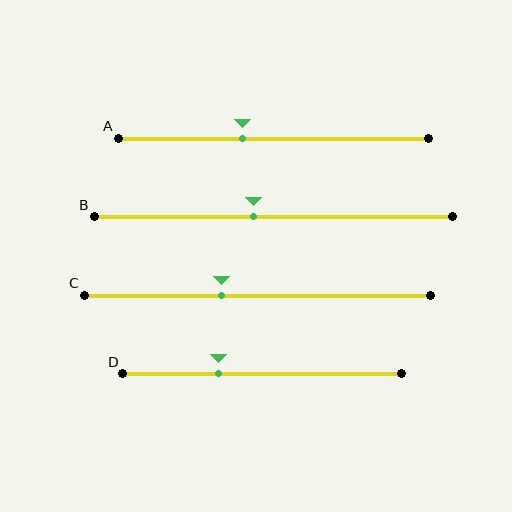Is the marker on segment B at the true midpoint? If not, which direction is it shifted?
No, the marker on segment B is shifted to the left by about 5% of the segment length.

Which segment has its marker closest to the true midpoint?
Segment B has its marker closest to the true midpoint.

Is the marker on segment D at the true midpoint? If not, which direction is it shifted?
No, the marker on segment D is shifted to the left by about 16% of the segment length.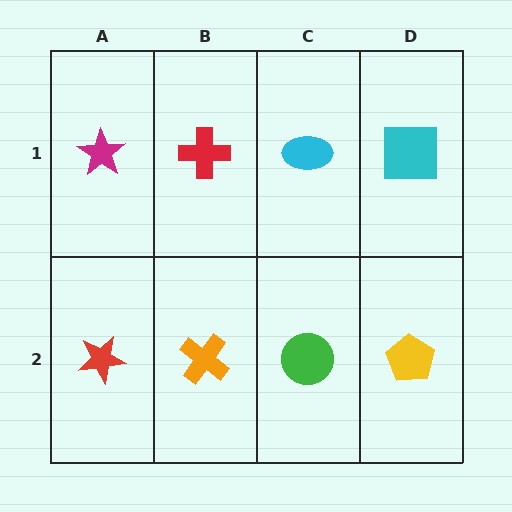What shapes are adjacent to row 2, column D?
A cyan square (row 1, column D), a green circle (row 2, column C).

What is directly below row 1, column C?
A green circle.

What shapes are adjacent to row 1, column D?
A yellow pentagon (row 2, column D), a cyan ellipse (row 1, column C).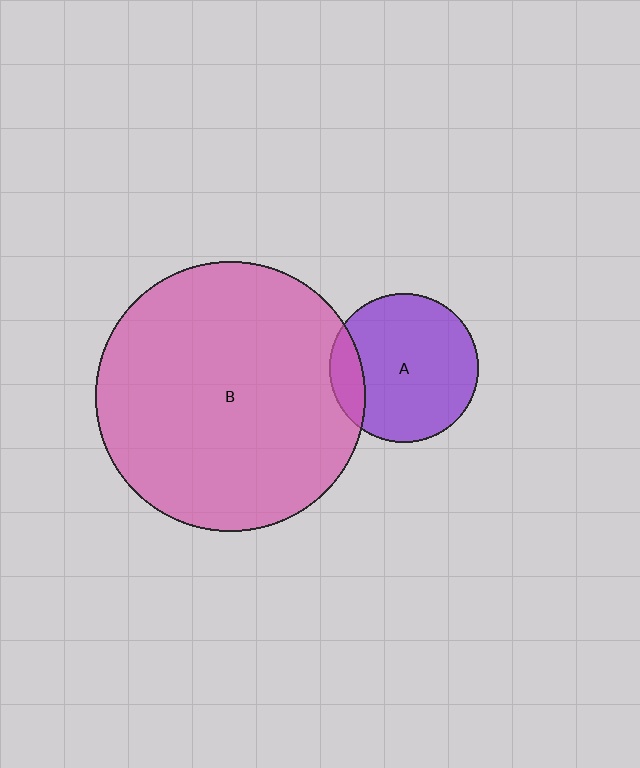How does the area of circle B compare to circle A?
Approximately 3.3 times.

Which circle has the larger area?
Circle B (pink).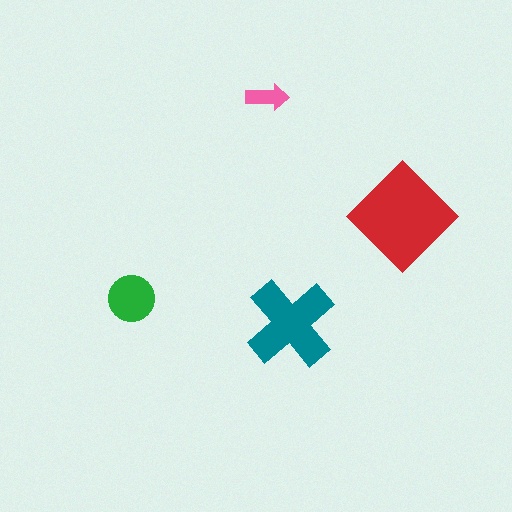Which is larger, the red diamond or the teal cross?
The red diamond.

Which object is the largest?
The red diamond.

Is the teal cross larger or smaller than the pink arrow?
Larger.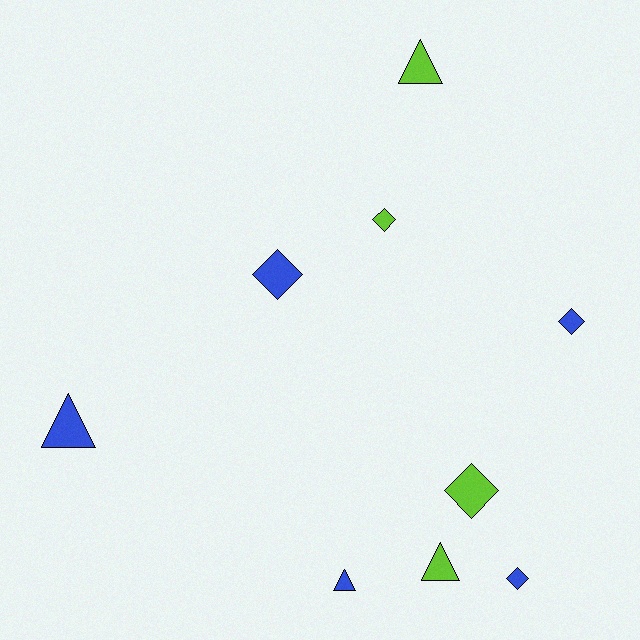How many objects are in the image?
There are 9 objects.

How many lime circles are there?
There are no lime circles.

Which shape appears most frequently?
Diamond, with 5 objects.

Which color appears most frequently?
Blue, with 5 objects.